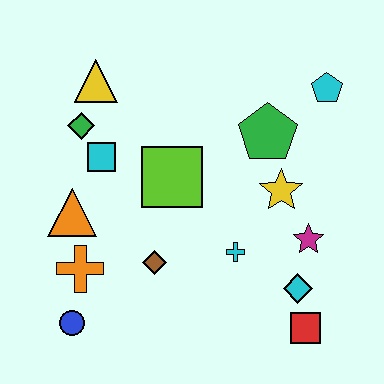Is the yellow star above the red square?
Yes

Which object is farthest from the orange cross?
The cyan pentagon is farthest from the orange cross.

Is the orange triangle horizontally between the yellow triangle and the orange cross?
No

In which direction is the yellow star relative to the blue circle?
The yellow star is to the right of the blue circle.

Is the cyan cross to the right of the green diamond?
Yes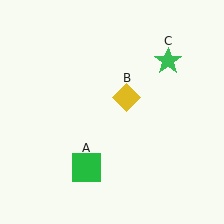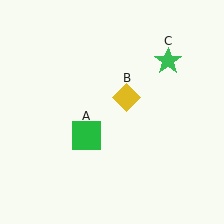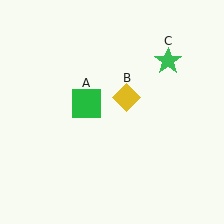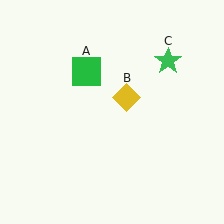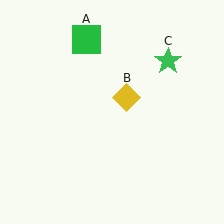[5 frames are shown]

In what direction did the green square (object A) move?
The green square (object A) moved up.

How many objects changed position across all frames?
1 object changed position: green square (object A).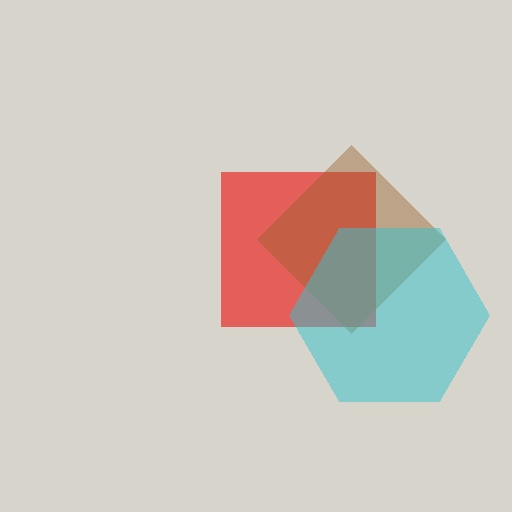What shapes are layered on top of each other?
The layered shapes are: a red square, a brown diamond, a cyan hexagon.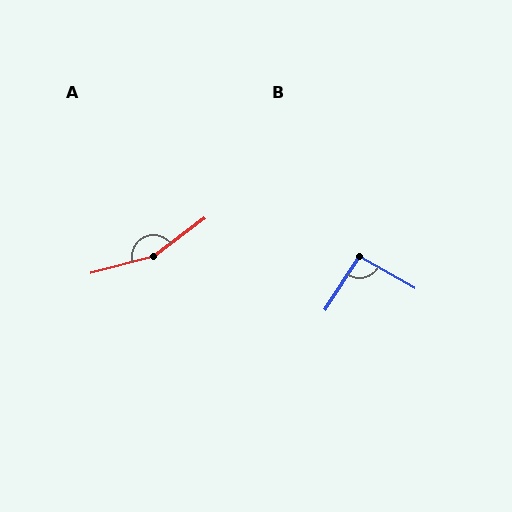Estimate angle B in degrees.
Approximately 93 degrees.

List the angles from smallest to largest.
B (93°), A (157°).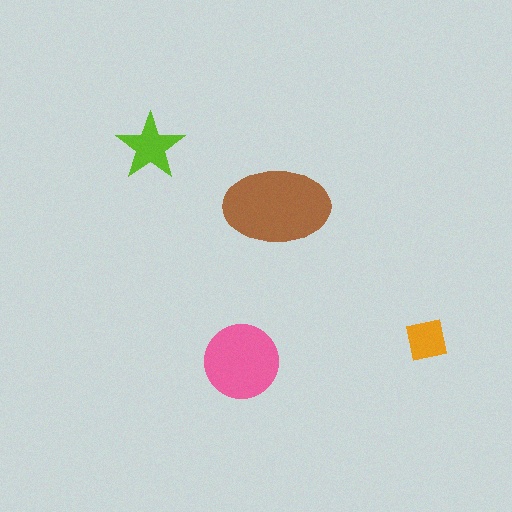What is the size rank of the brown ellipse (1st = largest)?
1st.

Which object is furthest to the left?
The lime star is leftmost.